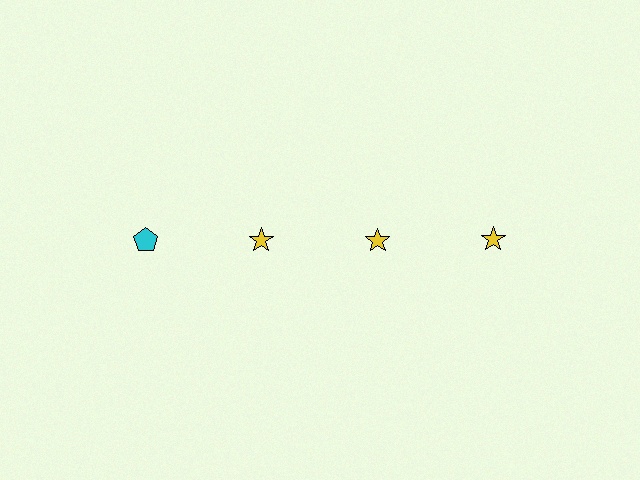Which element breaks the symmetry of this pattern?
The cyan pentagon in the top row, leftmost column breaks the symmetry. All other shapes are yellow stars.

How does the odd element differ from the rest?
It differs in both color (cyan instead of yellow) and shape (pentagon instead of star).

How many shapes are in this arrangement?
There are 4 shapes arranged in a grid pattern.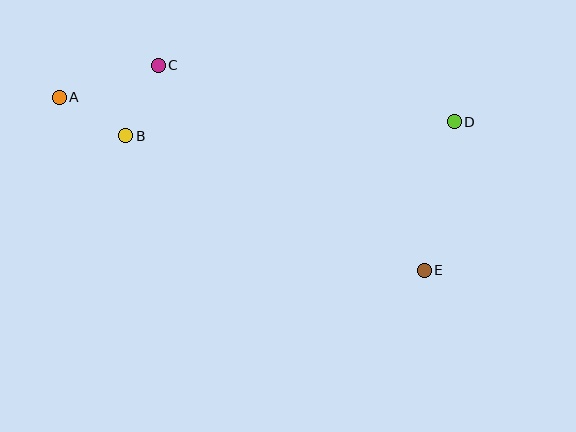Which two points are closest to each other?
Points A and B are closest to each other.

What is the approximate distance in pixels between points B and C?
The distance between B and C is approximately 78 pixels.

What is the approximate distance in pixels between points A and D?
The distance between A and D is approximately 396 pixels.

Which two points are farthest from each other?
Points A and E are farthest from each other.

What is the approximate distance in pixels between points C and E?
The distance between C and E is approximately 336 pixels.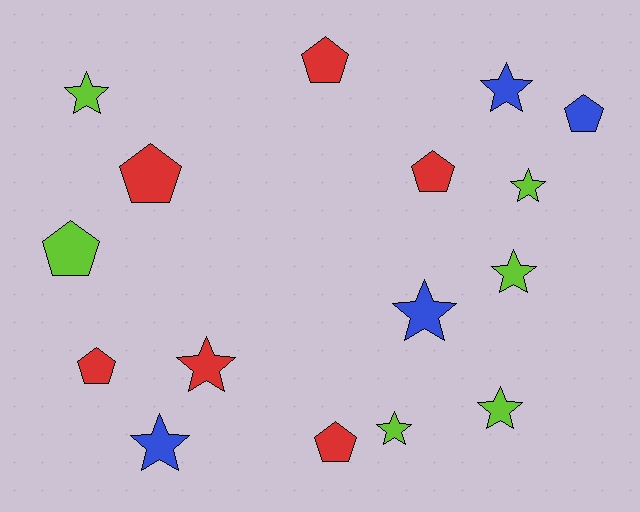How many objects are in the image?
There are 16 objects.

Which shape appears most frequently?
Star, with 9 objects.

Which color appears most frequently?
Lime, with 6 objects.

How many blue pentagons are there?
There is 1 blue pentagon.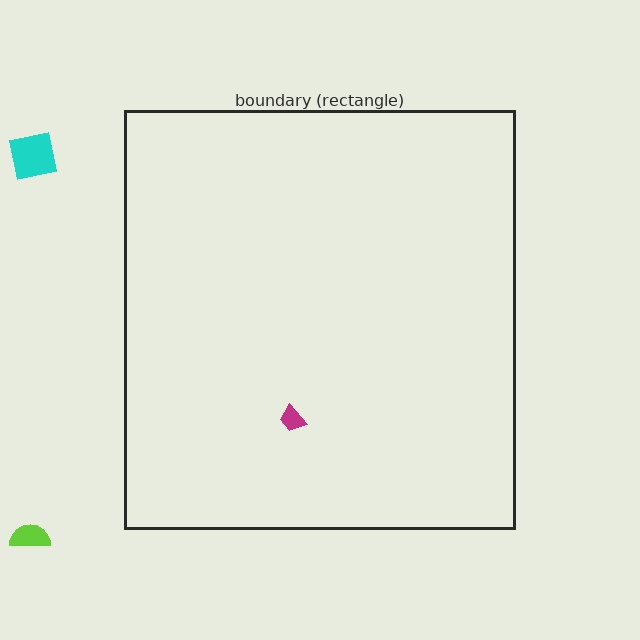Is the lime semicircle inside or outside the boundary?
Outside.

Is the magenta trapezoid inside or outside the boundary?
Inside.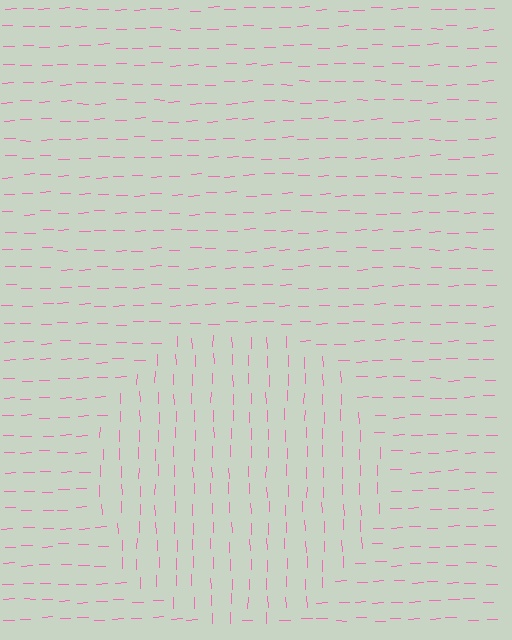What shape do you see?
I see a circle.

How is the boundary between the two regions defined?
The boundary is defined purely by a change in line orientation (approximately 89 degrees difference). All lines are the same color and thickness.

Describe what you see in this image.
The image is filled with small pink line segments. A circle region in the image has lines oriented differently from the surrounding lines, creating a visible texture boundary.